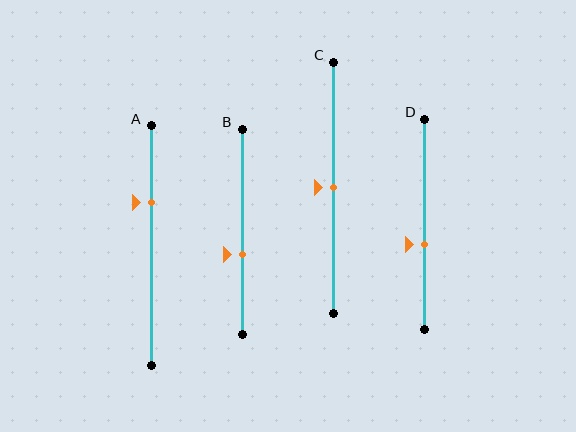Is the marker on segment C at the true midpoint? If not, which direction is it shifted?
Yes, the marker on segment C is at the true midpoint.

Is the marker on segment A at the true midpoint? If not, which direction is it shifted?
No, the marker on segment A is shifted upward by about 18% of the segment length.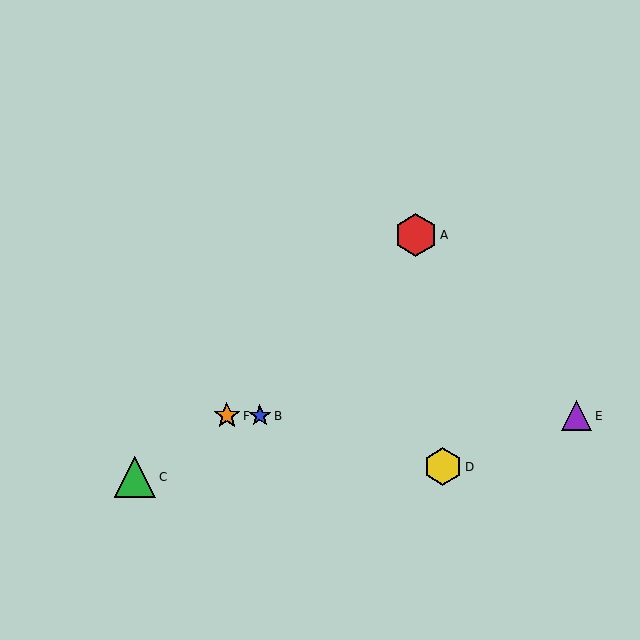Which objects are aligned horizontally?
Objects B, E, F are aligned horizontally.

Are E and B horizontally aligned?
Yes, both are at y≈416.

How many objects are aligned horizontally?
3 objects (B, E, F) are aligned horizontally.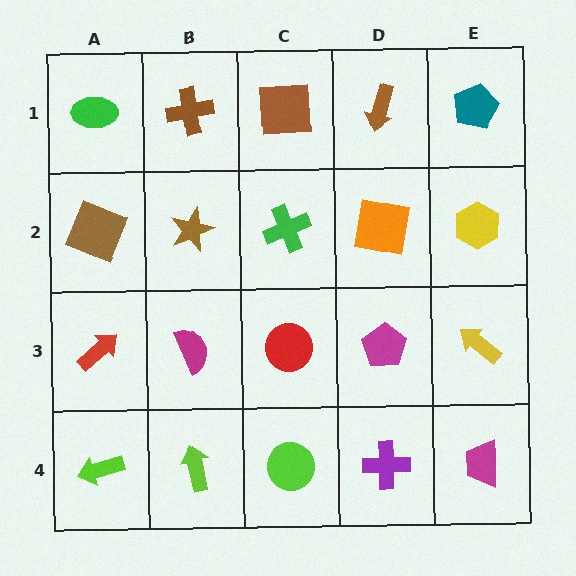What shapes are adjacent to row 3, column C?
A green cross (row 2, column C), a lime circle (row 4, column C), a magenta semicircle (row 3, column B), a magenta pentagon (row 3, column D).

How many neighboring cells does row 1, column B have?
3.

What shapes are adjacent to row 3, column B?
A brown star (row 2, column B), a lime arrow (row 4, column B), a red arrow (row 3, column A), a red circle (row 3, column C).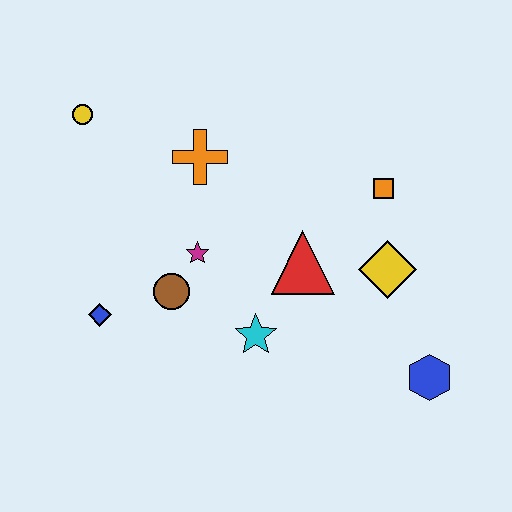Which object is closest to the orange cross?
The magenta star is closest to the orange cross.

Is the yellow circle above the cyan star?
Yes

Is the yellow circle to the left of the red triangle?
Yes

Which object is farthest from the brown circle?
The blue hexagon is farthest from the brown circle.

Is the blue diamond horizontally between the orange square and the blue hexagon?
No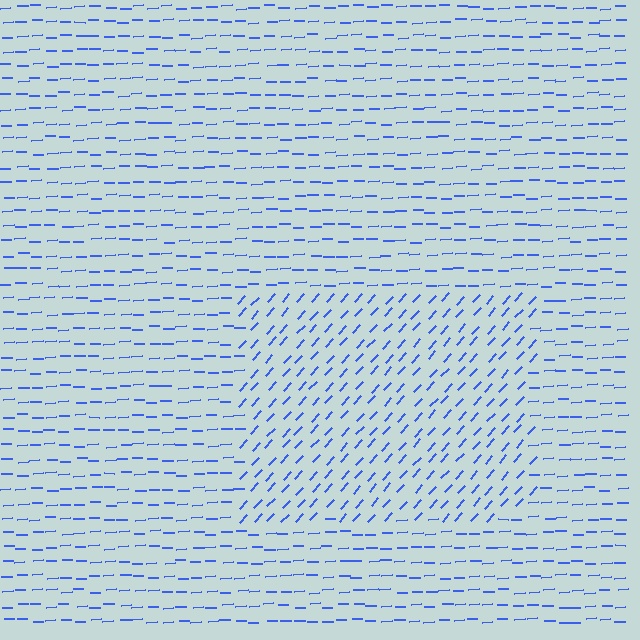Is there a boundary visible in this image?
Yes, there is a texture boundary formed by a change in line orientation.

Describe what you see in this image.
The image is filled with small blue line segments. A rectangle region in the image has lines oriented differently from the surrounding lines, creating a visible texture boundary.